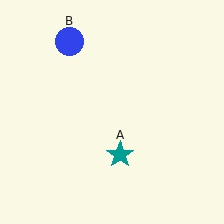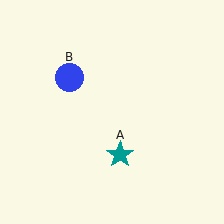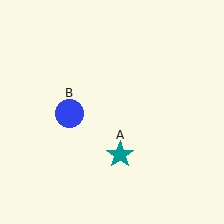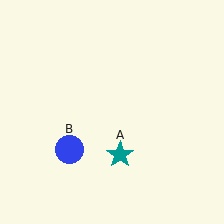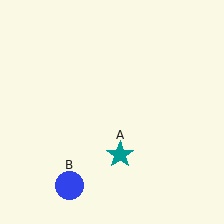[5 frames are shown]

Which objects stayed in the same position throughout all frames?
Teal star (object A) remained stationary.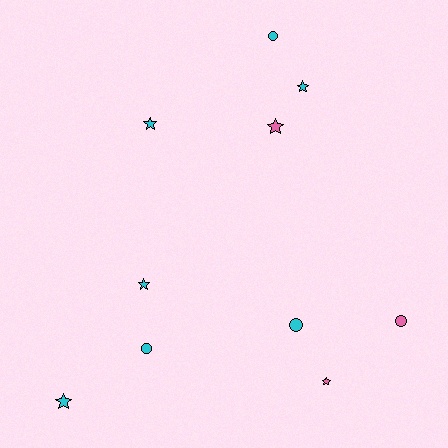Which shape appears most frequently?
Star, with 6 objects.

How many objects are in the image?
There are 10 objects.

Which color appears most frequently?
Cyan, with 7 objects.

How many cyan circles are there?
There are 3 cyan circles.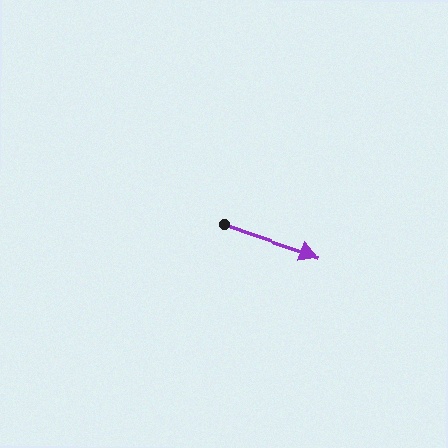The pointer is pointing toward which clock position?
Roughly 4 o'clock.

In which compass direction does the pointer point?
East.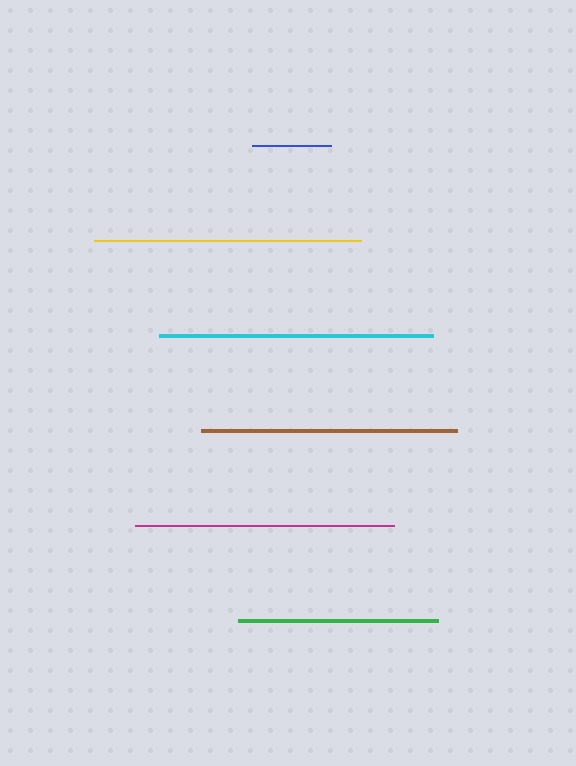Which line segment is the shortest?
The blue line is the shortest at approximately 78 pixels.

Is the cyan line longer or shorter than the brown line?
The cyan line is longer than the brown line.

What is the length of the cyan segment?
The cyan segment is approximately 274 pixels long.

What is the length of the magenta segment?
The magenta segment is approximately 259 pixels long.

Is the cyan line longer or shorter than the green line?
The cyan line is longer than the green line.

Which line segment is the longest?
The cyan line is the longest at approximately 274 pixels.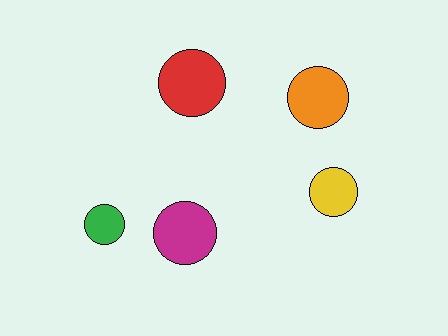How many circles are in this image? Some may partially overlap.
There are 5 circles.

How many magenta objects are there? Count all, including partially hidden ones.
There is 1 magenta object.